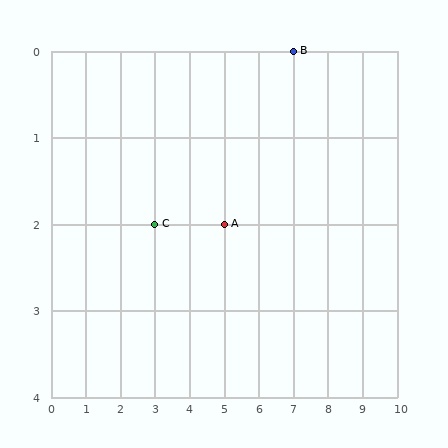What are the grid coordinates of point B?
Point B is at grid coordinates (7, 0).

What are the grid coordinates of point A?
Point A is at grid coordinates (5, 2).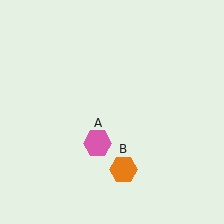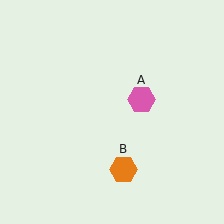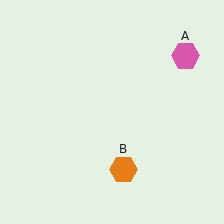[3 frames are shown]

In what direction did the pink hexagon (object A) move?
The pink hexagon (object A) moved up and to the right.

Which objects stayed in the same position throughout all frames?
Orange hexagon (object B) remained stationary.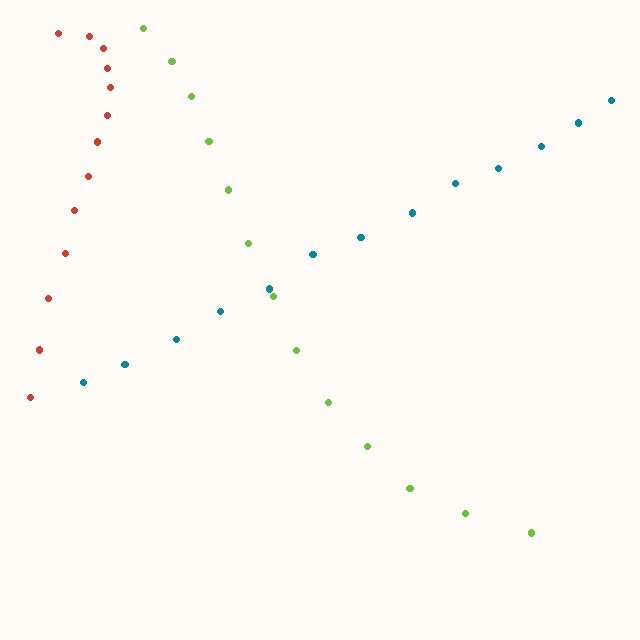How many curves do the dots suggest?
There are 3 distinct paths.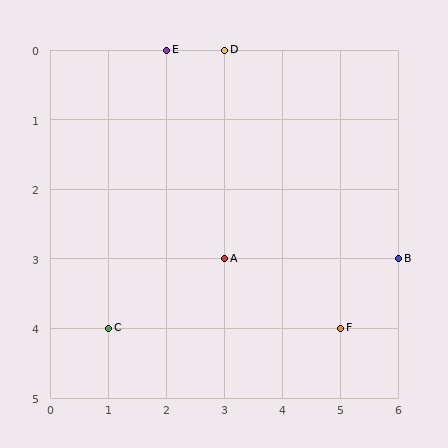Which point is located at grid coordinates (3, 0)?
Point D is at (3, 0).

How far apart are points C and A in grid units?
Points C and A are 2 columns and 1 row apart (about 2.2 grid units diagonally).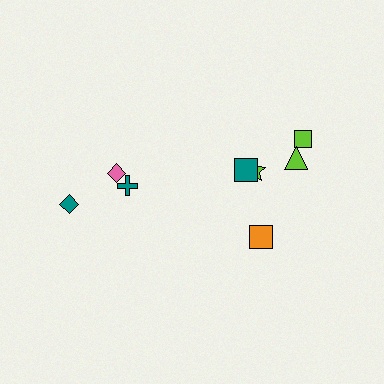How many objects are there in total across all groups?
There are 8 objects.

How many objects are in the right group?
There are 5 objects.